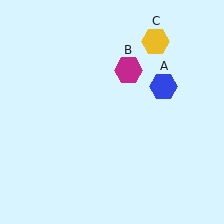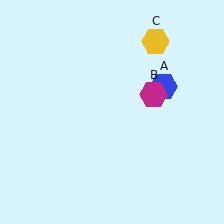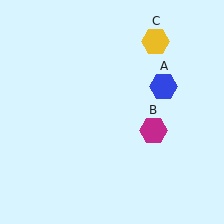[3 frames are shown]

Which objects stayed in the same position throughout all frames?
Blue hexagon (object A) and yellow hexagon (object C) remained stationary.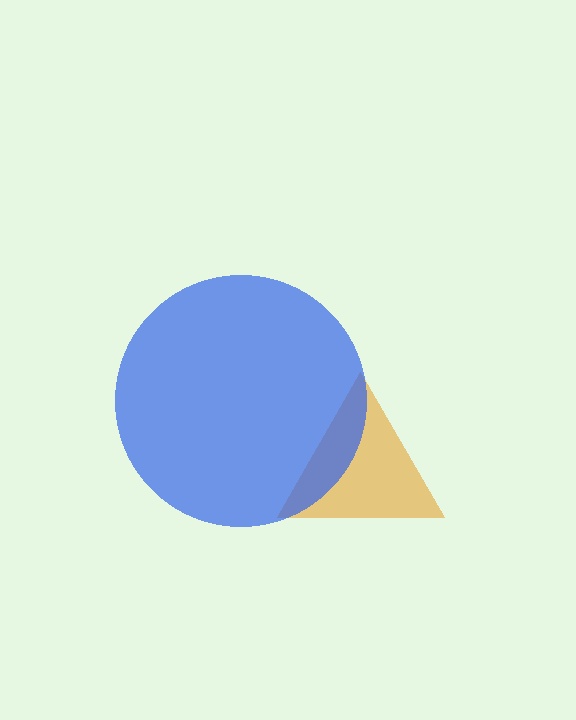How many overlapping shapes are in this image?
There are 2 overlapping shapes in the image.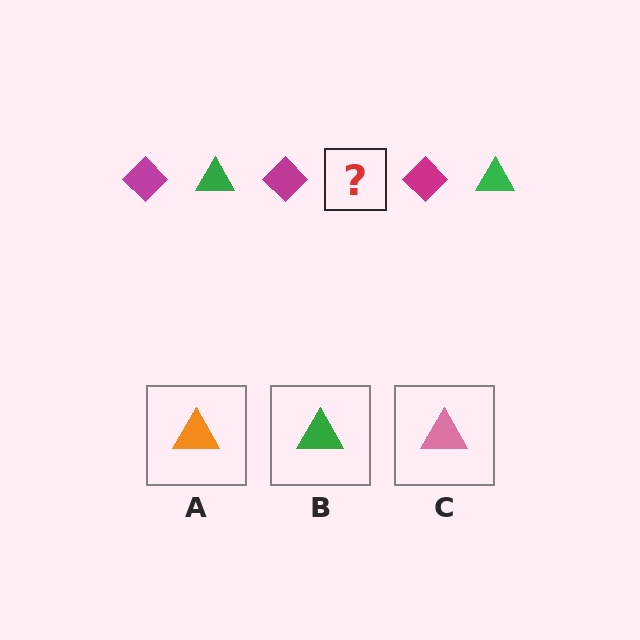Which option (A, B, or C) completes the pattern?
B.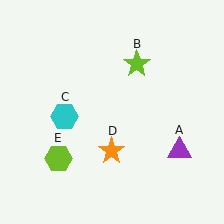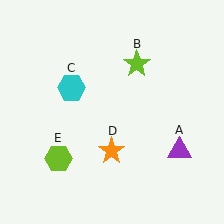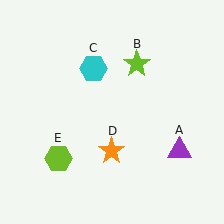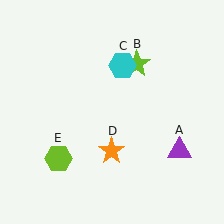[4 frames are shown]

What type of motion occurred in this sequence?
The cyan hexagon (object C) rotated clockwise around the center of the scene.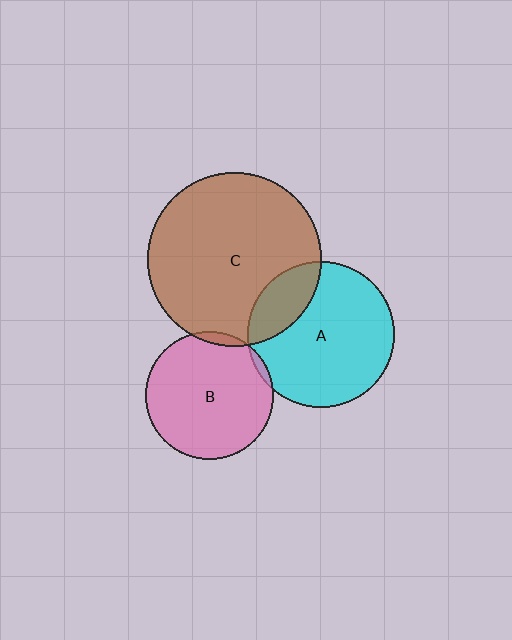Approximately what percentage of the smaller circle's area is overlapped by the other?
Approximately 5%.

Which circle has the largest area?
Circle C (brown).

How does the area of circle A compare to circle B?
Approximately 1.3 times.